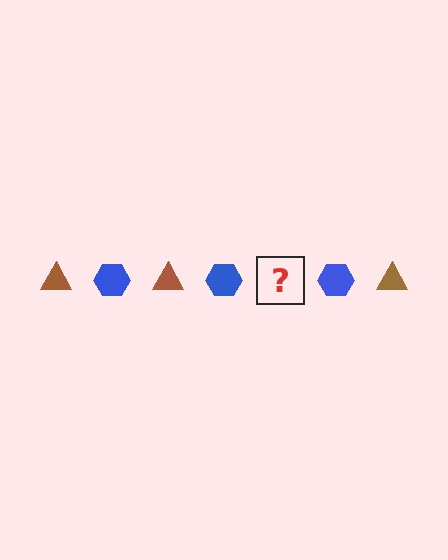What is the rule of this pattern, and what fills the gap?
The rule is that the pattern alternates between brown triangle and blue hexagon. The gap should be filled with a brown triangle.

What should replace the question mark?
The question mark should be replaced with a brown triangle.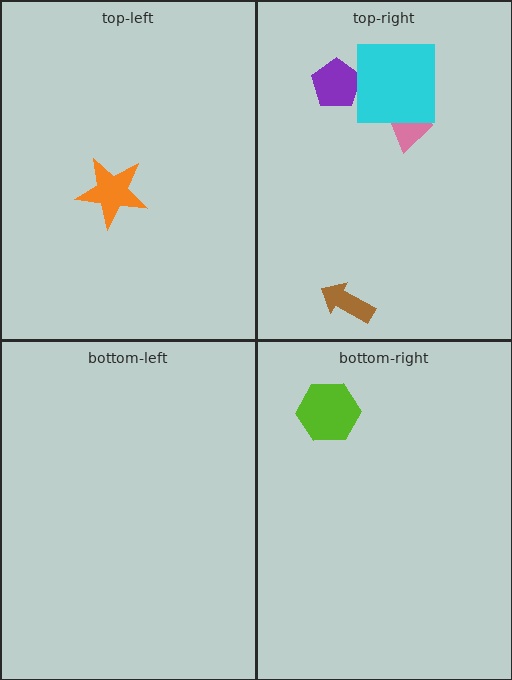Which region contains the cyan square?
The top-right region.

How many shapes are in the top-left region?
1.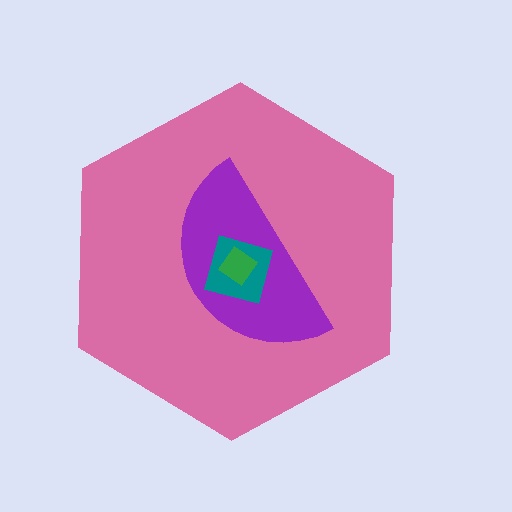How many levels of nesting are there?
4.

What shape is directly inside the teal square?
The green diamond.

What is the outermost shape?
The pink hexagon.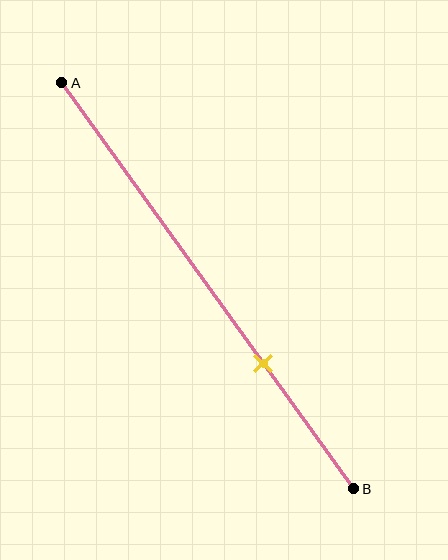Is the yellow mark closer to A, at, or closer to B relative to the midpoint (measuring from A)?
The yellow mark is closer to point B than the midpoint of segment AB.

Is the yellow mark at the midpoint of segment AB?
No, the mark is at about 70% from A, not at the 50% midpoint.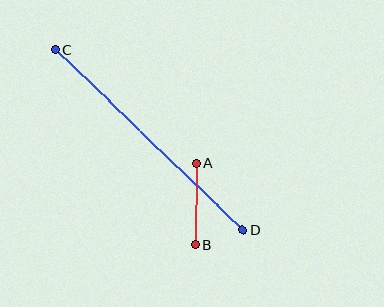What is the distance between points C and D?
The distance is approximately 260 pixels.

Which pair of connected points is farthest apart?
Points C and D are farthest apart.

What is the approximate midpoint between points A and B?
The midpoint is at approximately (196, 204) pixels.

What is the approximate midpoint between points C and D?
The midpoint is at approximately (149, 140) pixels.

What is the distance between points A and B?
The distance is approximately 82 pixels.